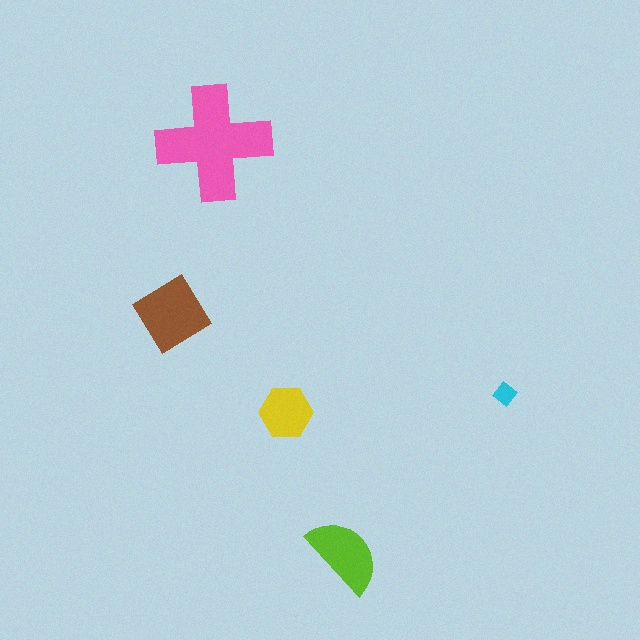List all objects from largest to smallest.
The pink cross, the brown diamond, the lime semicircle, the yellow hexagon, the cyan diamond.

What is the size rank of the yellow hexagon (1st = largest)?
4th.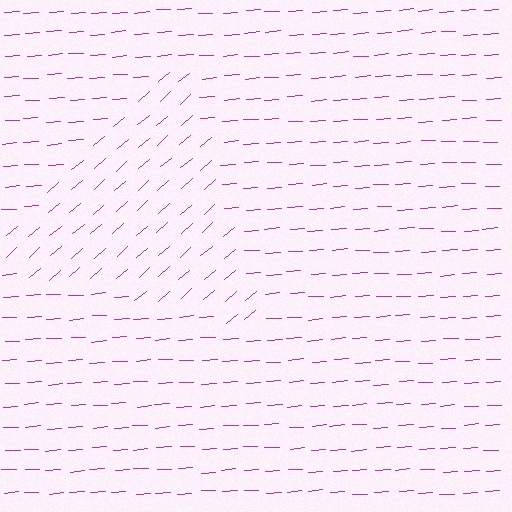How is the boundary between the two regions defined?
The boundary is defined purely by a change in line orientation (approximately 36 degrees difference). All lines are the same color and thickness.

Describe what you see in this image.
The image is filled with small magenta line segments. A triangle region in the image has lines oriented differently from the surrounding lines, creating a visible texture boundary.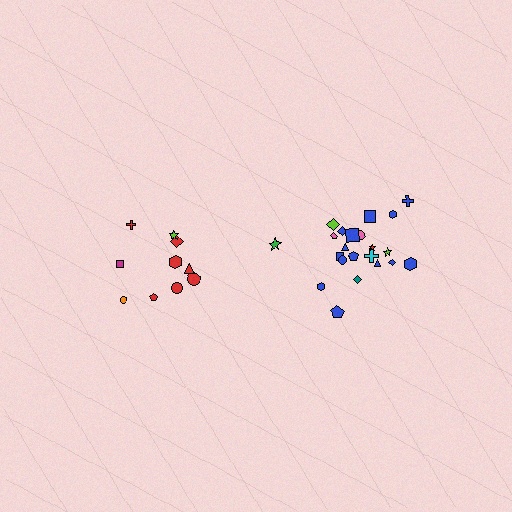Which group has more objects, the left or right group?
The right group.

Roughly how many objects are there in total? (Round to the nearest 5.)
Roughly 30 objects in total.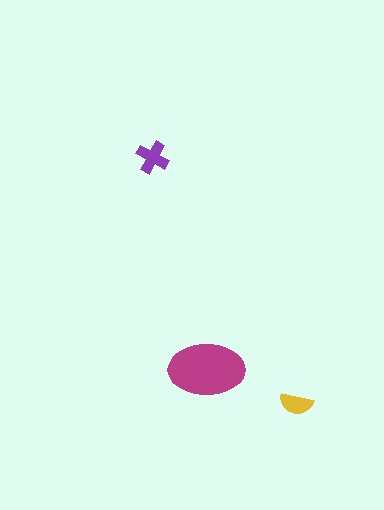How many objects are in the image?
There are 3 objects in the image.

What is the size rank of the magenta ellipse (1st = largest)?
1st.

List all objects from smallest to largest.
The yellow semicircle, the purple cross, the magenta ellipse.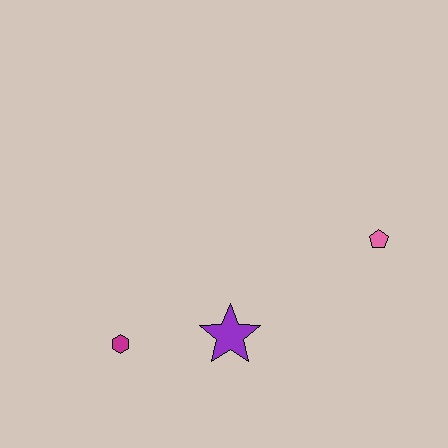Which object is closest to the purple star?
The magenta hexagon is closest to the purple star.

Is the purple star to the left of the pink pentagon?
Yes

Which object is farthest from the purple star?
The pink pentagon is farthest from the purple star.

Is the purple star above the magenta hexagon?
Yes